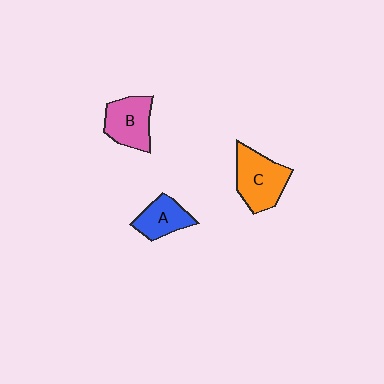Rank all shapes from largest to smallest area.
From largest to smallest: C (orange), B (pink), A (blue).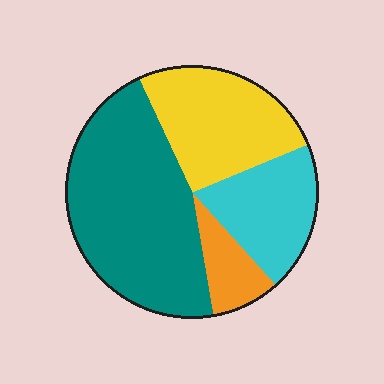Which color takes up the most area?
Teal, at roughly 45%.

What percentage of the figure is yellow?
Yellow covers roughly 25% of the figure.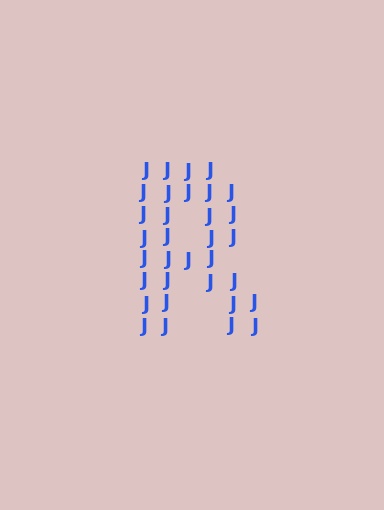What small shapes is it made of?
It is made of small letter J's.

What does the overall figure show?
The overall figure shows the letter R.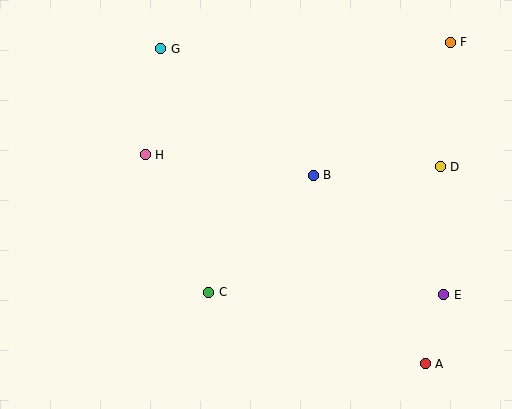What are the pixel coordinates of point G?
Point G is at (161, 49).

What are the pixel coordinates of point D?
Point D is at (440, 167).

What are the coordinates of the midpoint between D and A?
The midpoint between D and A is at (433, 265).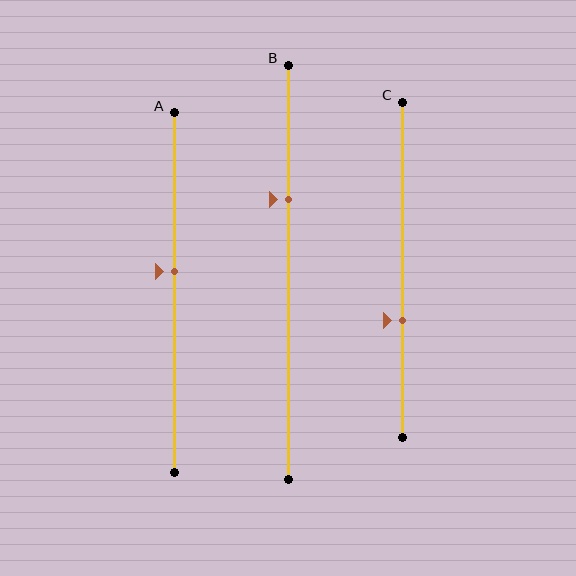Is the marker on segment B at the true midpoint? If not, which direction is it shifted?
No, the marker on segment B is shifted upward by about 18% of the segment length.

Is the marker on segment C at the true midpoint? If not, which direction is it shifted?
No, the marker on segment C is shifted downward by about 15% of the segment length.